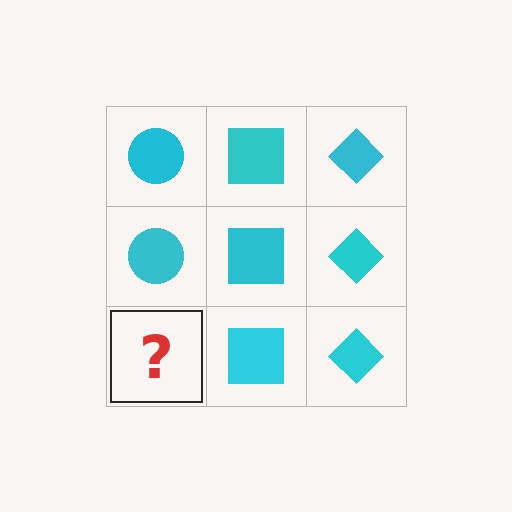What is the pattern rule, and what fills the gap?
The rule is that each column has a consistent shape. The gap should be filled with a cyan circle.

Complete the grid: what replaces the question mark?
The question mark should be replaced with a cyan circle.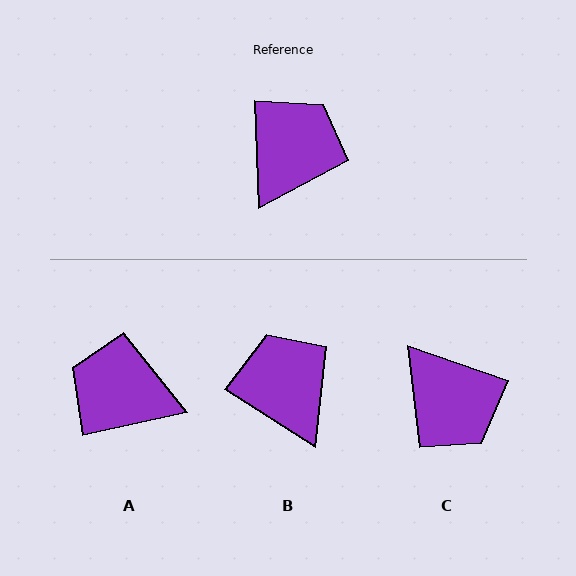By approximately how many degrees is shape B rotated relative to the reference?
Approximately 55 degrees counter-clockwise.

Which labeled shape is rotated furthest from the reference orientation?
C, about 111 degrees away.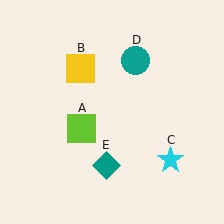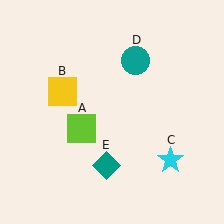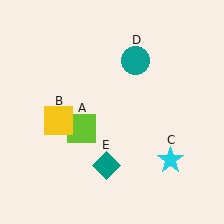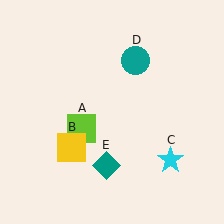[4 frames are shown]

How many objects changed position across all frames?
1 object changed position: yellow square (object B).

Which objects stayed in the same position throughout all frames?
Lime square (object A) and cyan star (object C) and teal circle (object D) and teal diamond (object E) remained stationary.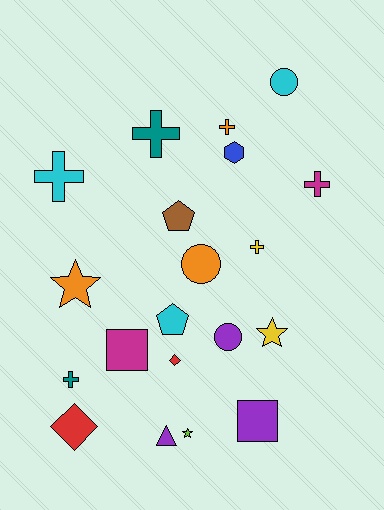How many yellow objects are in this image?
There are 2 yellow objects.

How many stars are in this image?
There are 3 stars.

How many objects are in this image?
There are 20 objects.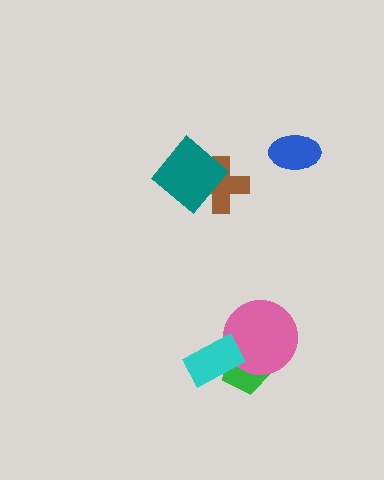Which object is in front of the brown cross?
The teal diamond is in front of the brown cross.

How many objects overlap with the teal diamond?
1 object overlaps with the teal diamond.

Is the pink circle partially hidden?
Yes, it is partially covered by another shape.